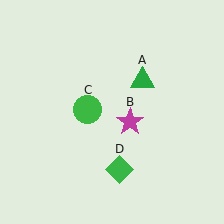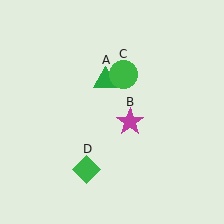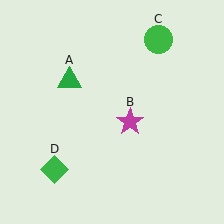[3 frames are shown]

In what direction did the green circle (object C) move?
The green circle (object C) moved up and to the right.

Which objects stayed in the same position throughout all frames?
Magenta star (object B) remained stationary.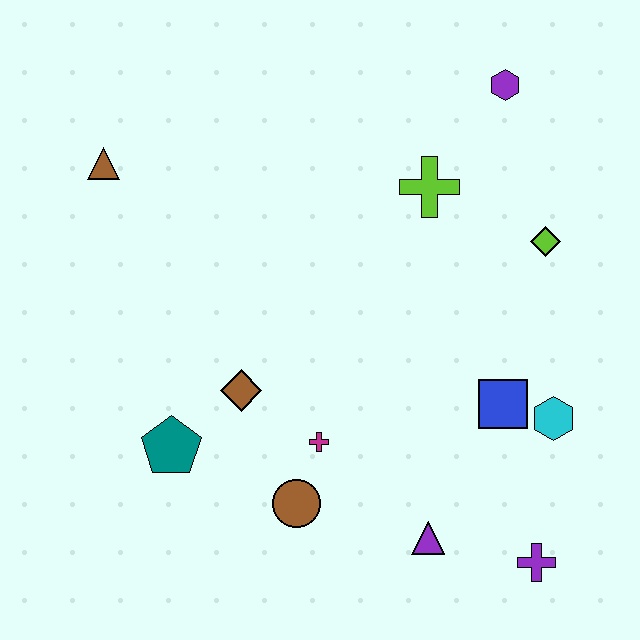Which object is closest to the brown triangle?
The brown diamond is closest to the brown triangle.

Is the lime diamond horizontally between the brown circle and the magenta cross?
No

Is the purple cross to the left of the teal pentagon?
No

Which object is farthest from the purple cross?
The brown triangle is farthest from the purple cross.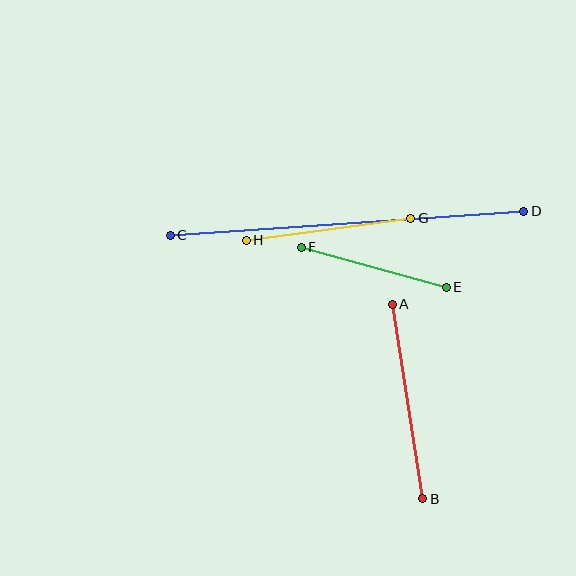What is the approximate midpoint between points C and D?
The midpoint is at approximately (347, 223) pixels.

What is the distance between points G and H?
The distance is approximately 166 pixels.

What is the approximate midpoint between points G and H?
The midpoint is at approximately (328, 229) pixels.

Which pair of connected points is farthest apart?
Points C and D are farthest apart.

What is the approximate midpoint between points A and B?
The midpoint is at approximately (408, 401) pixels.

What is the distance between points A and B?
The distance is approximately 197 pixels.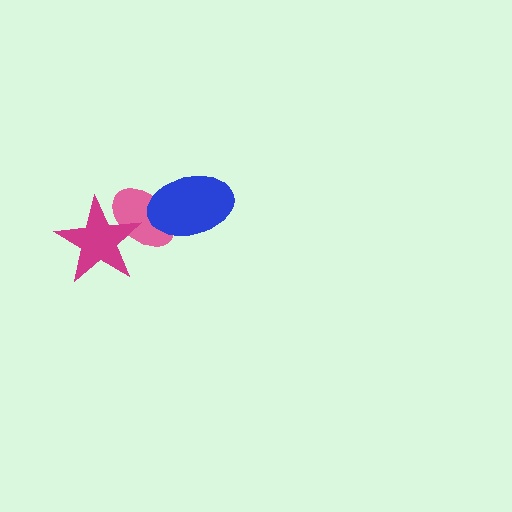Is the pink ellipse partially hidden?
Yes, it is partially covered by another shape.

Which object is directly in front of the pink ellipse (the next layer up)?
The blue ellipse is directly in front of the pink ellipse.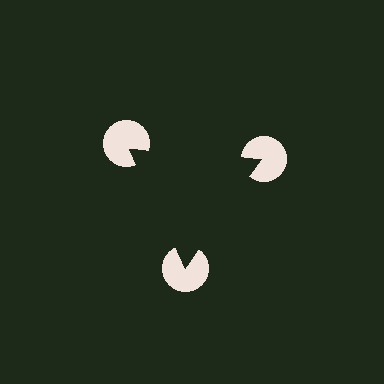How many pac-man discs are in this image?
There are 3 — one at each vertex of the illusory triangle.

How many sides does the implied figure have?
3 sides.